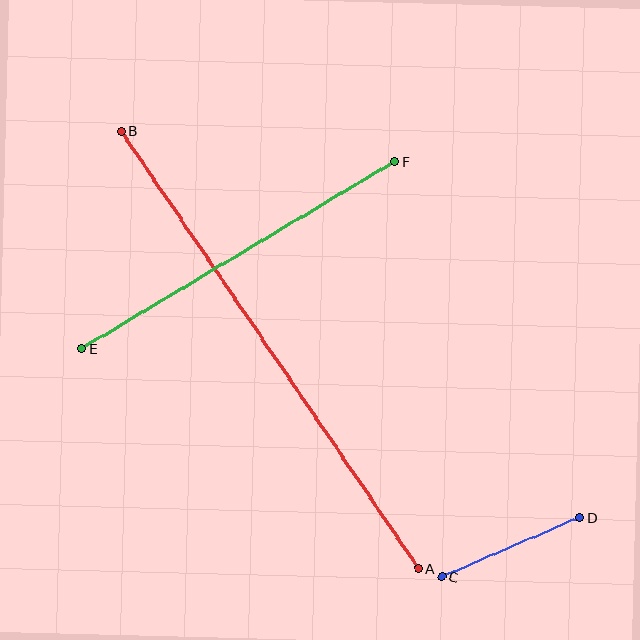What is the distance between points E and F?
The distance is approximately 365 pixels.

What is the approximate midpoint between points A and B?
The midpoint is at approximately (269, 350) pixels.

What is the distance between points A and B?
The distance is approximately 528 pixels.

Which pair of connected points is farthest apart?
Points A and B are farthest apart.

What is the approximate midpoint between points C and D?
The midpoint is at approximately (511, 547) pixels.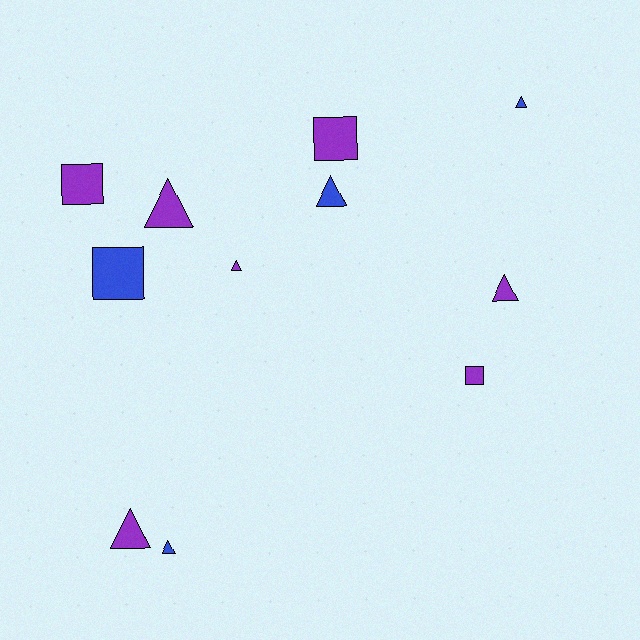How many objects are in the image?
There are 11 objects.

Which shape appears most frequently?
Triangle, with 7 objects.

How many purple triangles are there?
There are 4 purple triangles.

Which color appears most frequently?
Purple, with 7 objects.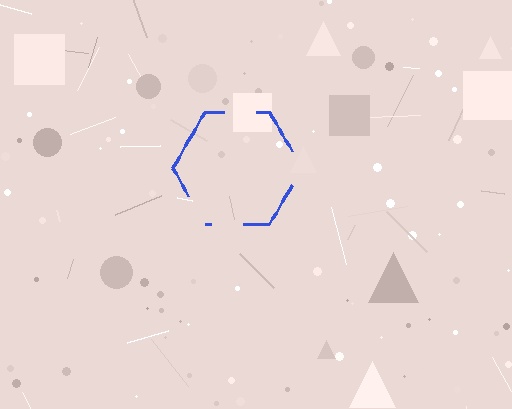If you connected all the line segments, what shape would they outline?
They would outline a hexagon.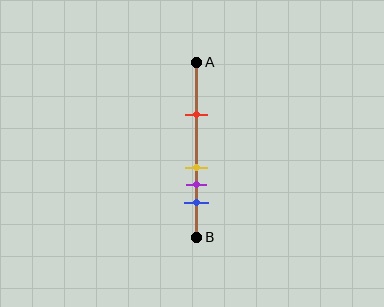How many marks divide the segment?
There are 4 marks dividing the segment.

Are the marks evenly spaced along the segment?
No, the marks are not evenly spaced.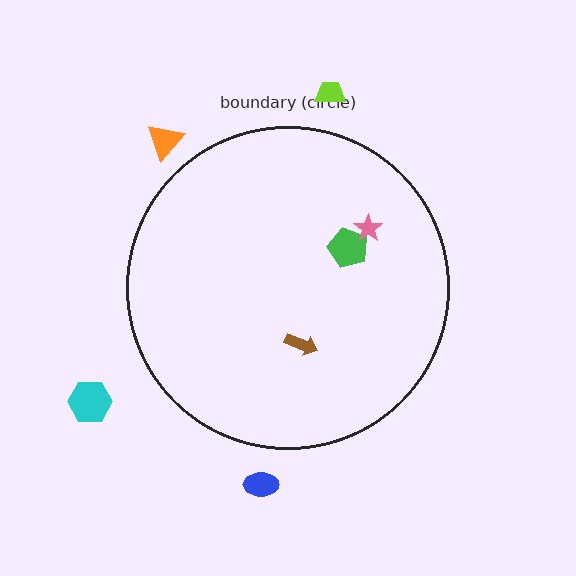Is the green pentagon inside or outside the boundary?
Inside.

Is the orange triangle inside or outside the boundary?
Outside.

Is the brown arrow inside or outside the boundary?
Inside.